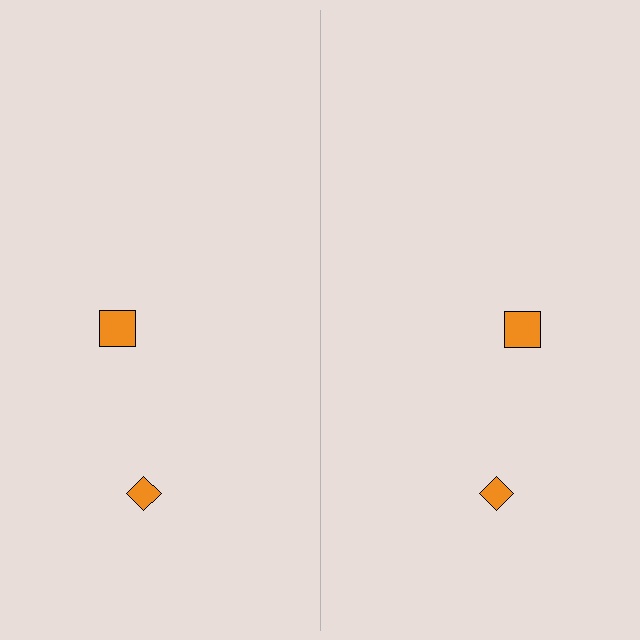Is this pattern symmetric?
Yes, this pattern has bilateral (reflection) symmetry.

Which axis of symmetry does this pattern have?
The pattern has a vertical axis of symmetry running through the center of the image.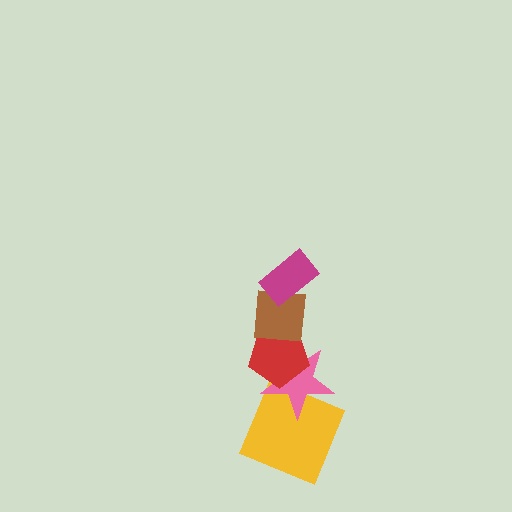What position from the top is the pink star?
The pink star is 4th from the top.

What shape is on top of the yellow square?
The pink star is on top of the yellow square.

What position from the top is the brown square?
The brown square is 2nd from the top.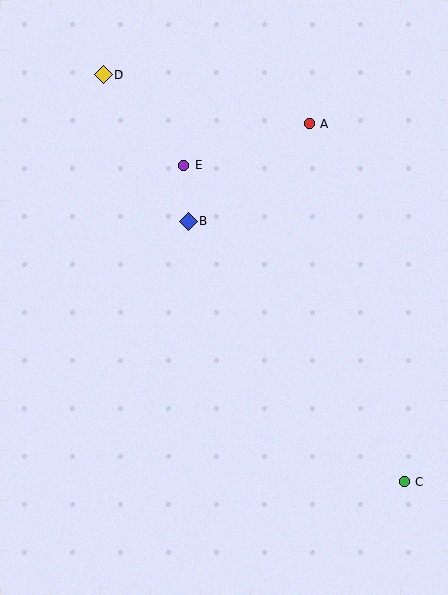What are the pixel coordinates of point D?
Point D is at (103, 75).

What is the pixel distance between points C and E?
The distance between C and E is 386 pixels.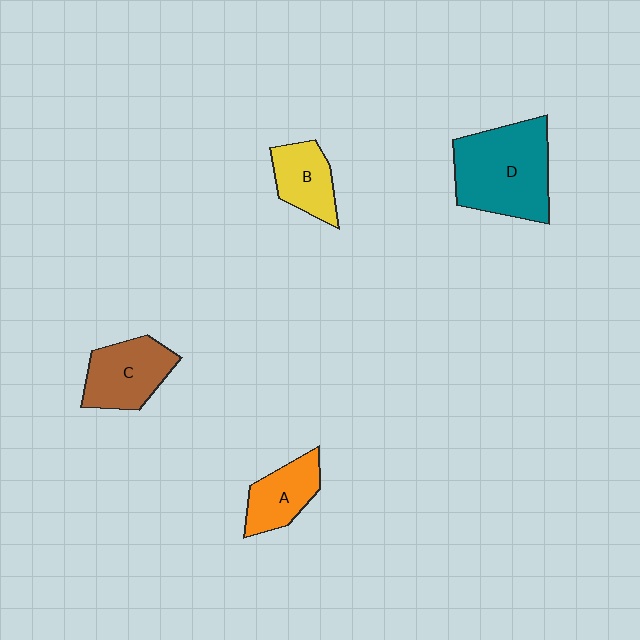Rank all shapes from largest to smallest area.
From largest to smallest: D (teal), C (brown), A (orange), B (yellow).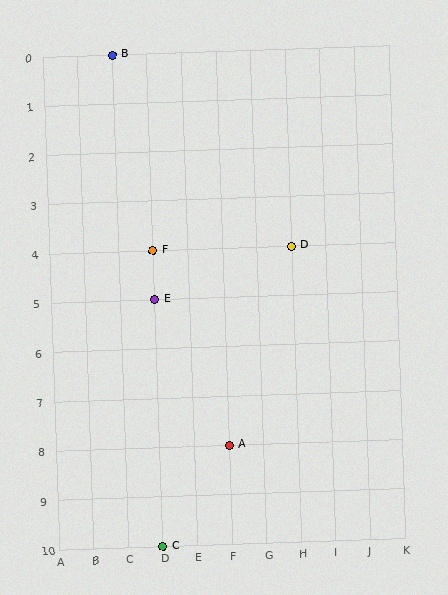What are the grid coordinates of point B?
Point B is at grid coordinates (C, 0).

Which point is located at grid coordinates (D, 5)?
Point E is at (D, 5).